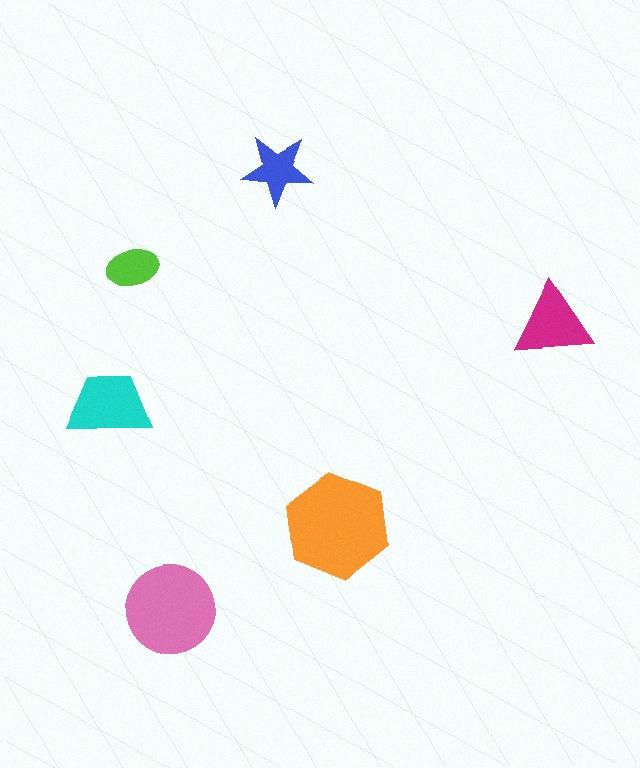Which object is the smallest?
The lime ellipse.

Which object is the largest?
The orange hexagon.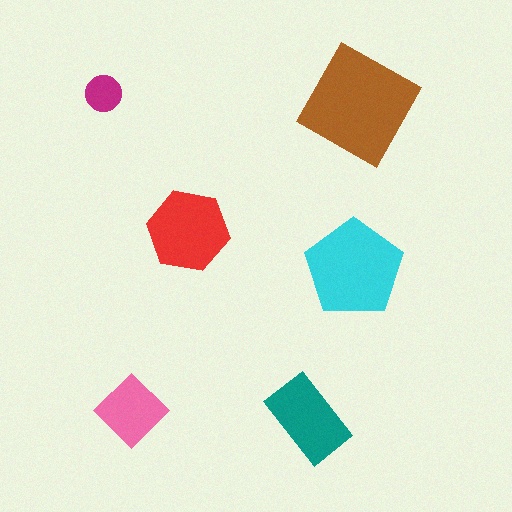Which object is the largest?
The brown square.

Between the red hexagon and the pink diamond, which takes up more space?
The red hexagon.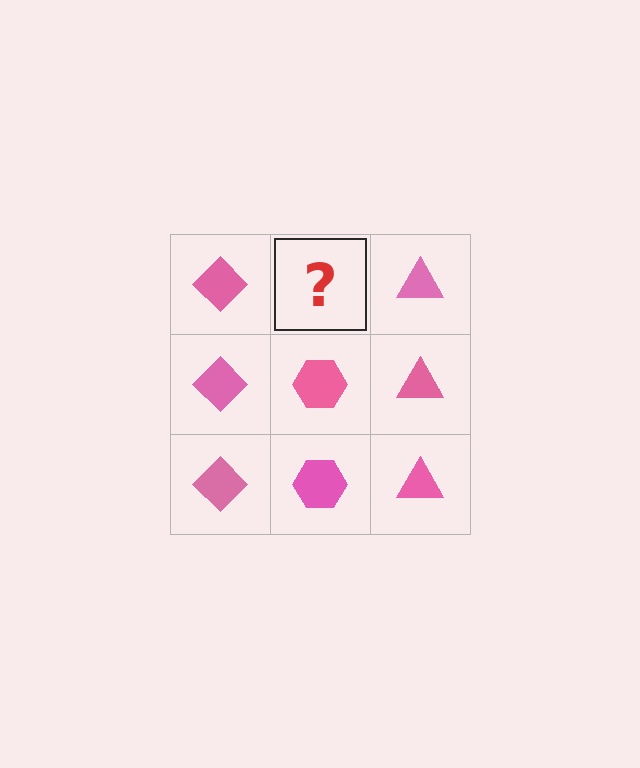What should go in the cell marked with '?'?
The missing cell should contain a pink hexagon.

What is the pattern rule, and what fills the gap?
The rule is that each column has a consistent shape. The gap should be filled with a pink hexagon.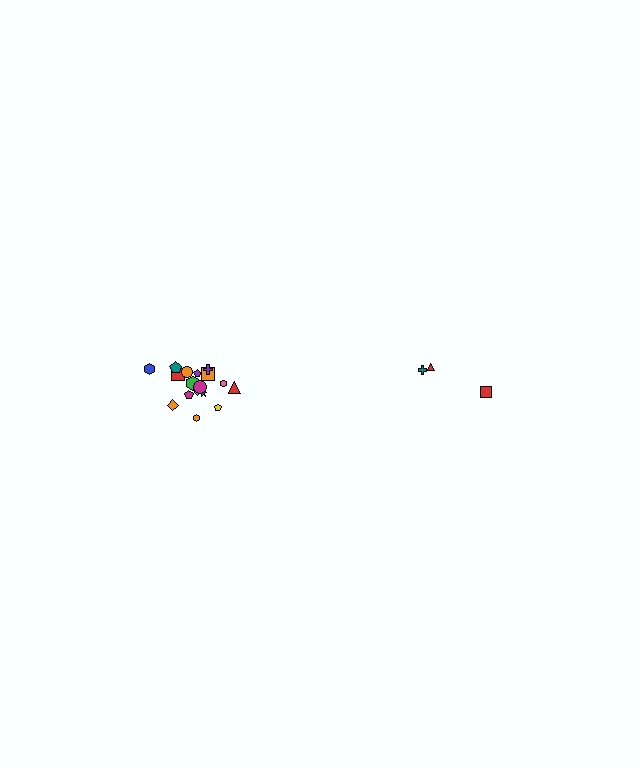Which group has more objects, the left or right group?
The left group.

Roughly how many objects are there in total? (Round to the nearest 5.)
Roughly 20 objects in total.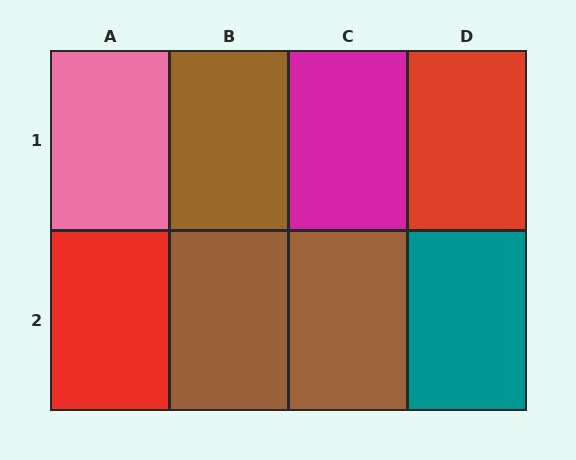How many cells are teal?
1 cell is teal.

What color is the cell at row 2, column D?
Teal.